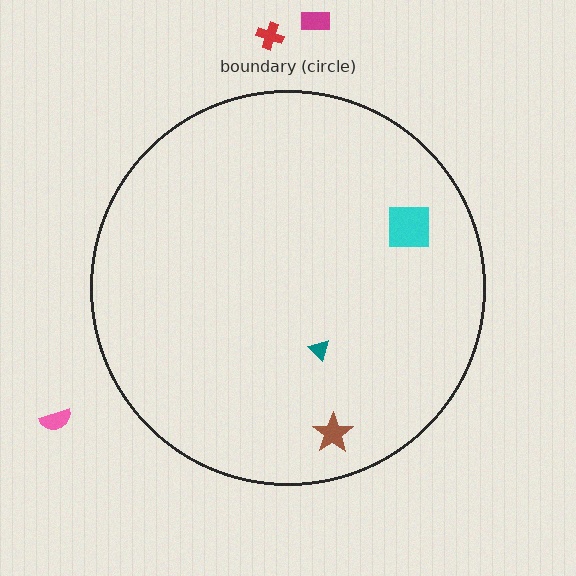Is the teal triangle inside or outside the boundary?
Inside.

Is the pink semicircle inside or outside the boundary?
Outside.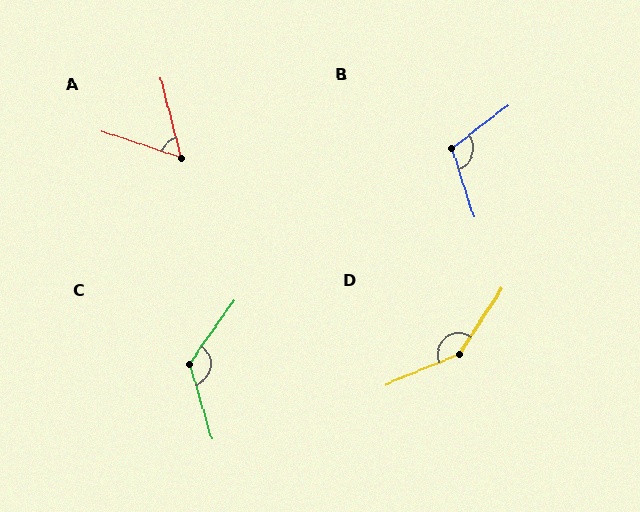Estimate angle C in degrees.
Approximately 129 degrees.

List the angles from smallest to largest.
A (57°), B (110°), C (129°), D (146°).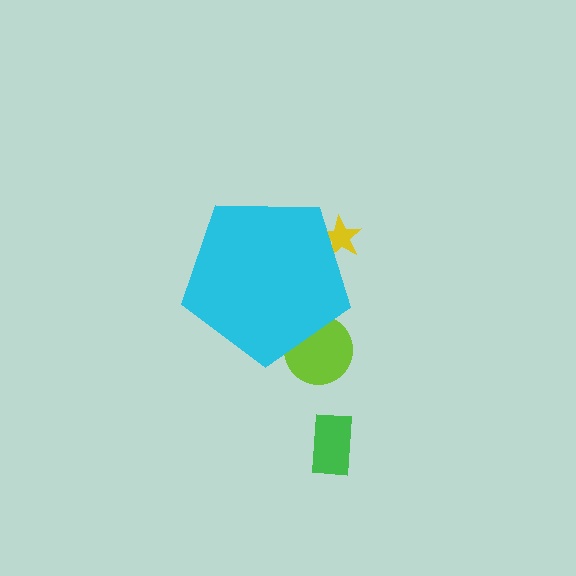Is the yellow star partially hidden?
Yes, the yellow star is partially hidden behind the cyan pentagon.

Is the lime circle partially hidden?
Yes, the lime circle is partially hidden behind the cyan pentagon.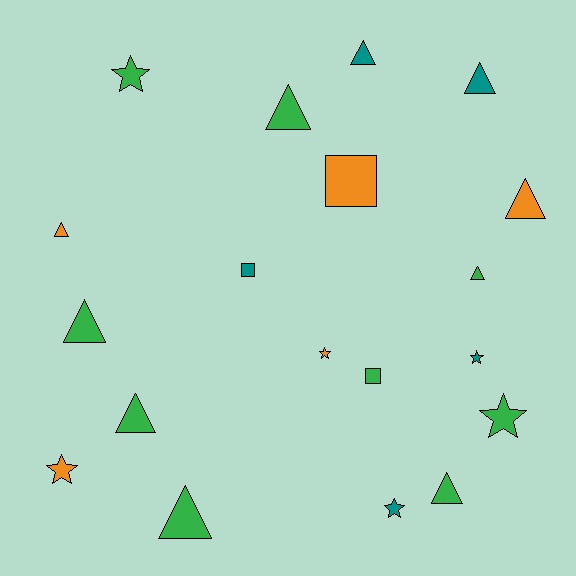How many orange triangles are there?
There are 2 orange triangles.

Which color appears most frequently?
Green, with 9 objects.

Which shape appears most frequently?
Triangle, with 10 objects.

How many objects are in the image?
There are 19 objects.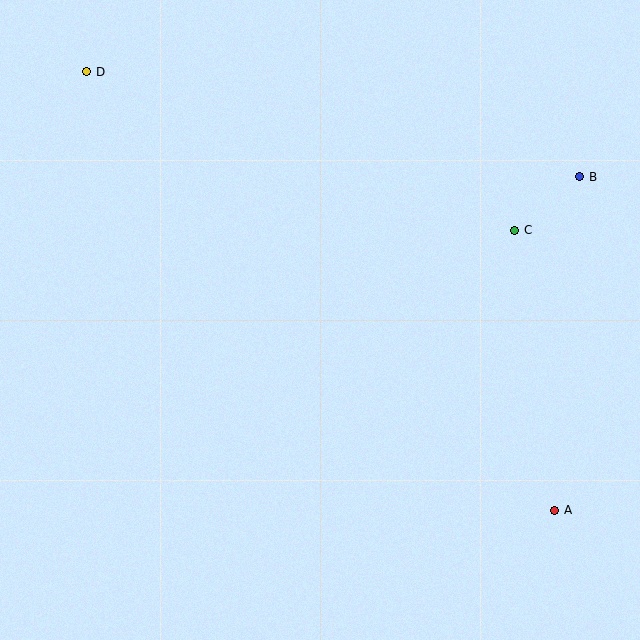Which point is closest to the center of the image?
Point C at (515, 230) is closest to the center.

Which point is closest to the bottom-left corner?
Point A is closest to the bottom-left corner.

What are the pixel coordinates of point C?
Point C is at (515, 230).